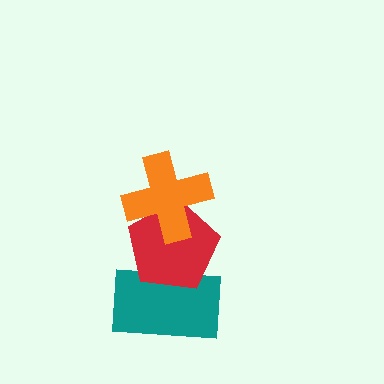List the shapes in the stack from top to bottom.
From top to bottom: the orange cross, the red pentagon, the teal rectangle.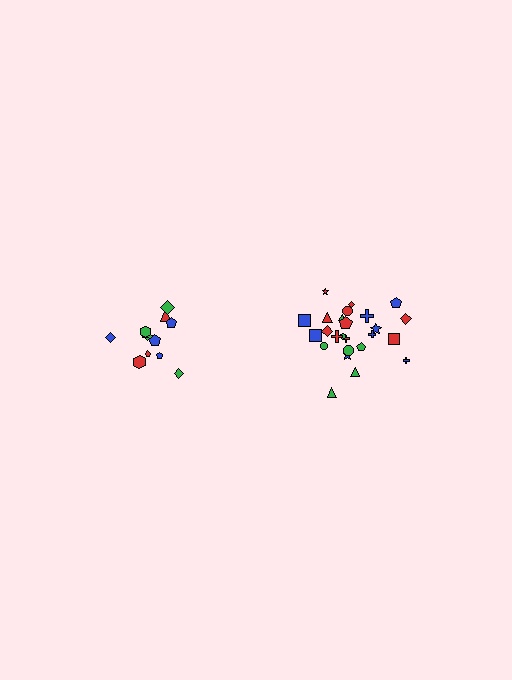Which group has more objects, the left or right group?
The right group.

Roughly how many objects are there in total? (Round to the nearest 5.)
Roughly 35 objects in total.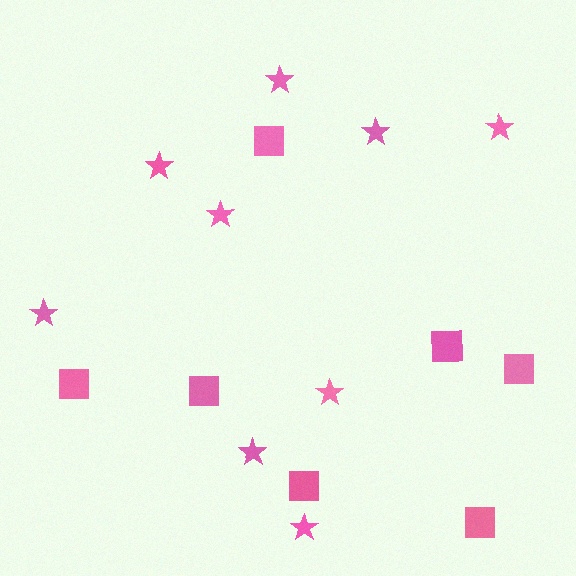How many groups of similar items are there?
There are 2 groups: one group of squares (7) and one group of stars (9).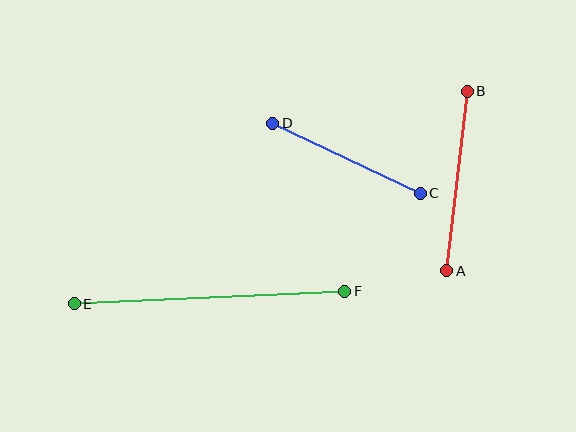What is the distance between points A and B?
The distance is approximately 180 pixels.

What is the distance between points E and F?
The distance is approximately 270 pixels.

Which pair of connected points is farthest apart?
Points E and F are farthest apart.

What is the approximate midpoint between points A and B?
The midpoint is at approximately (457, 181) pixels.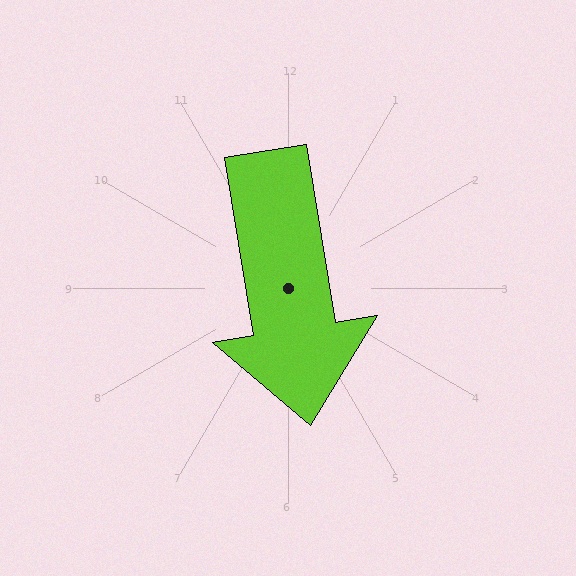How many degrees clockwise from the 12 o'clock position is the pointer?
Approximately 171 degrees.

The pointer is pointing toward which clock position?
Roughly 6 o'clock.